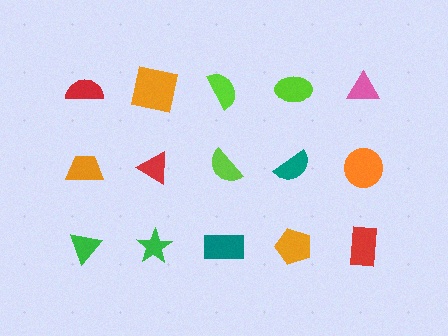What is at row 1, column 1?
A red semicircle.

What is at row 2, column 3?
A lime semicircle.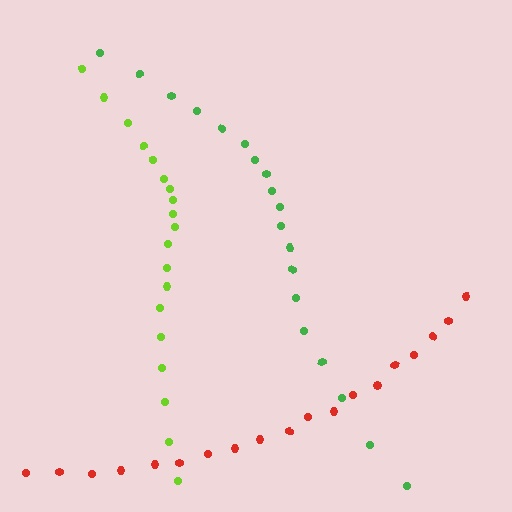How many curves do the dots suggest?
There are 3 distinct paths.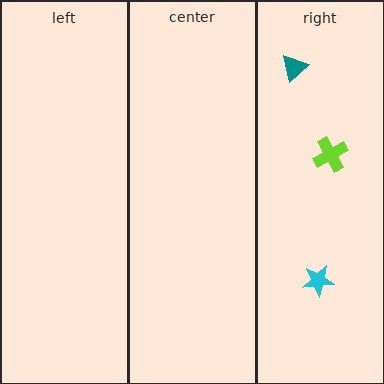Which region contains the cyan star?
The right region.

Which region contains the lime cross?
The right region.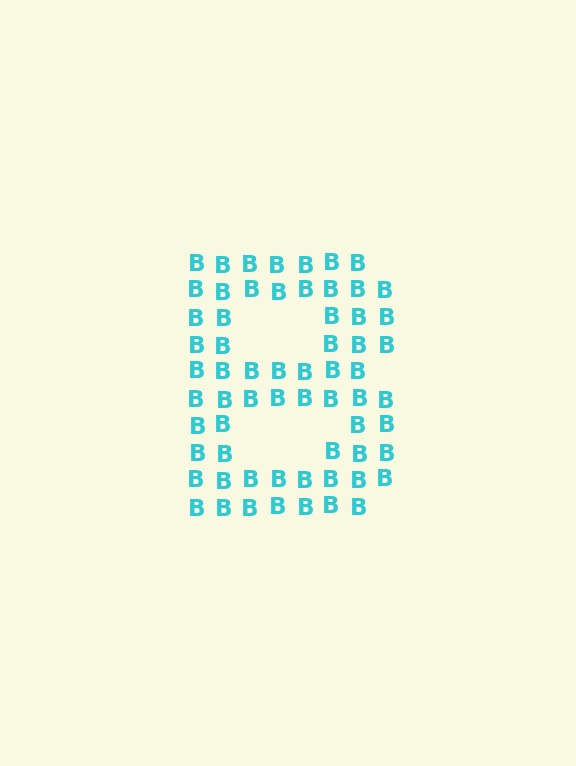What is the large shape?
The large shape is the letter B.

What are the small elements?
The small elements are letter B's.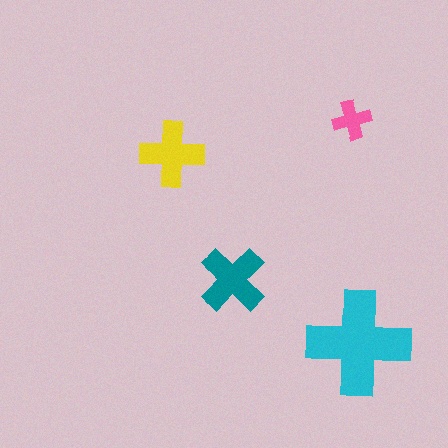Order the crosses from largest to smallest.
the cyan one, the teal one, the yellow one, the pink one.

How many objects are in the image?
There are 4 objects in the image.